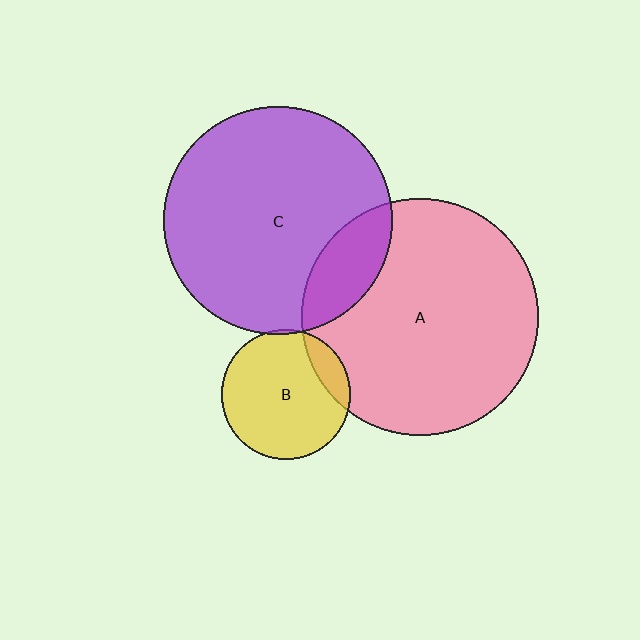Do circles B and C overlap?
Yes.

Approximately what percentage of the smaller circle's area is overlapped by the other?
Approximately 5%.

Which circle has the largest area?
Circle A (pink).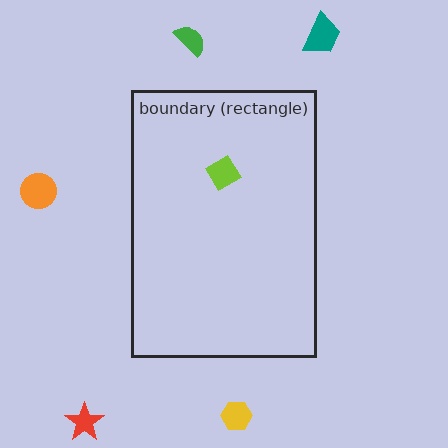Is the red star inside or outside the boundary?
Outside.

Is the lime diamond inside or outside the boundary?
Inside.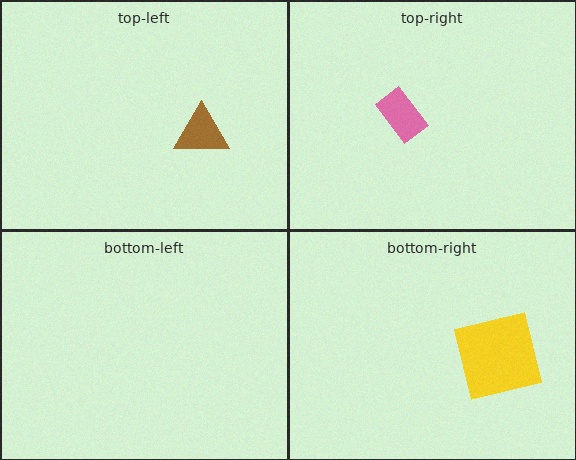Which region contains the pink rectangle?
The top-right region.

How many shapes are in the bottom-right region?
1.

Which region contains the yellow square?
The bottom-right region.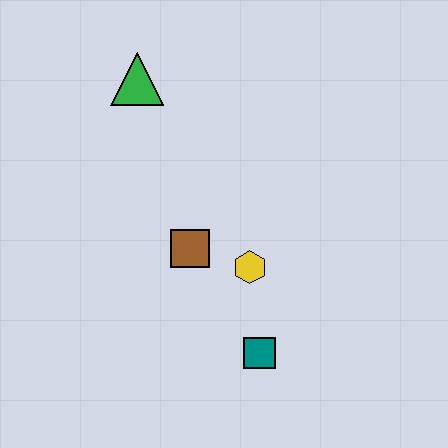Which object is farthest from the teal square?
The green triangle is farthest from the teal square.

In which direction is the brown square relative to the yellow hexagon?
The brown square is to the left of the yellow hexagon.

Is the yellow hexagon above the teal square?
Yes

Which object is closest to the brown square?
The yellow hexagon is closest to the brown square.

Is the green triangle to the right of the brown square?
No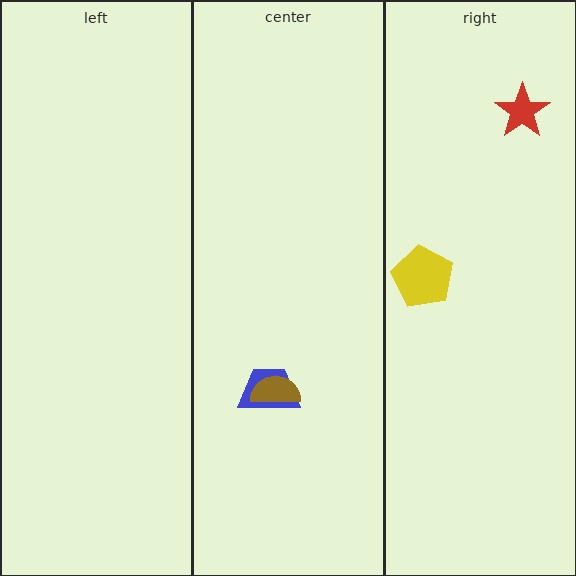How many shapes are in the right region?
2.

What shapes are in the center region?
The blue trapezoid, the brown semicircle.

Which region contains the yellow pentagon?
The right region.